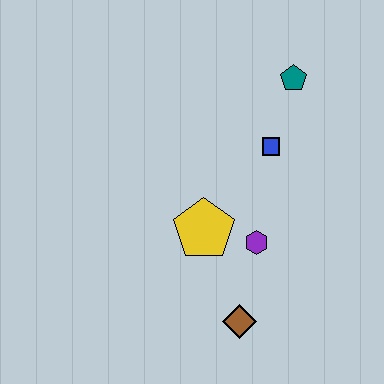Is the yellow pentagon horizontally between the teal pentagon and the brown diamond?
No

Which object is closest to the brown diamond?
The purple hexagon is closest to the brown diamond.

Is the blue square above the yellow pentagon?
Yes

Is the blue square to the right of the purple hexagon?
Yes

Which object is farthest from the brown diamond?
The teal pentagon is farthest from the brown diamond.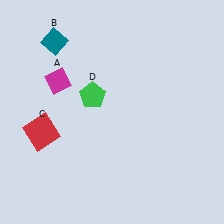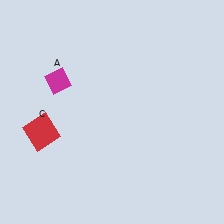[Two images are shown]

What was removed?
The green pentagon (D), the teal diamond (B) were removed in Image 2.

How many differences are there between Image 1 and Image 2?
There are 2 differences between the two images.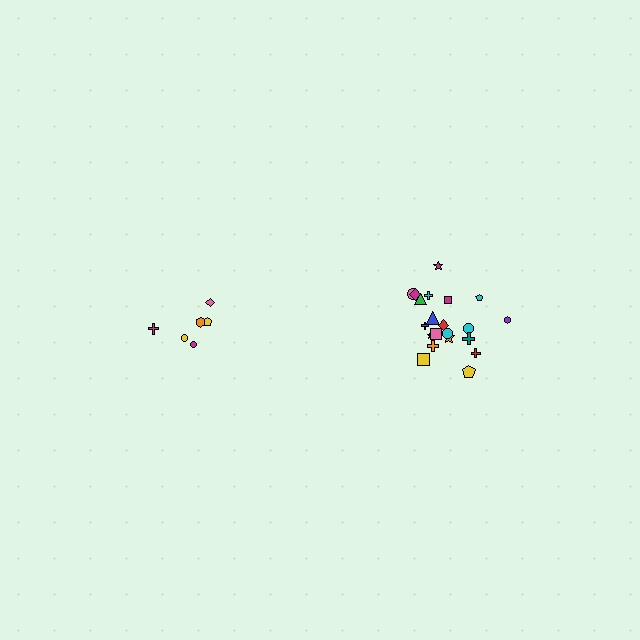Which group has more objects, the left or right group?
The right group.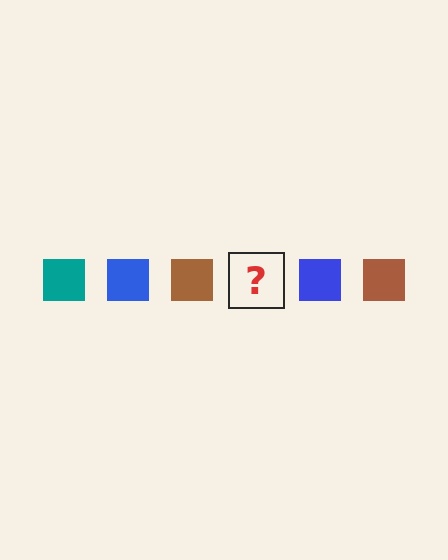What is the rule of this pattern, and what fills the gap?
The rule is that the pattern cycles through teal, blue, brown squares. The gap should be filled with a teal square.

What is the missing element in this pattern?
The missing element is a teal square.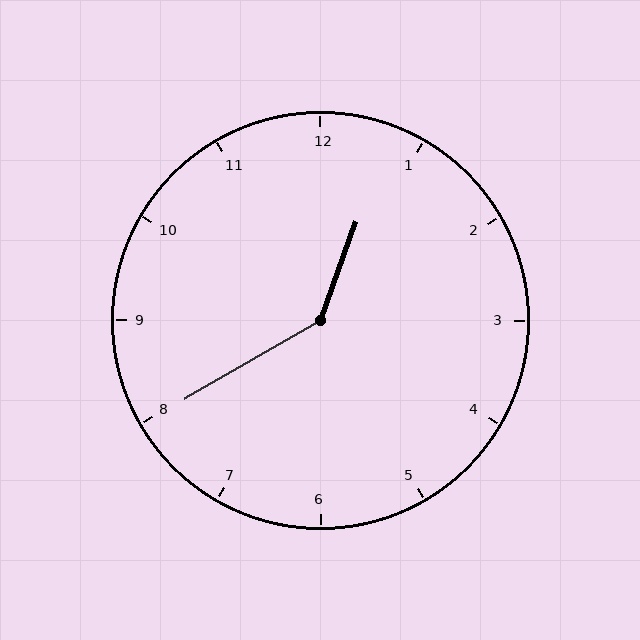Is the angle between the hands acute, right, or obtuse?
It is obtuse.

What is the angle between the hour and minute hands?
Approximately 140 degrees.